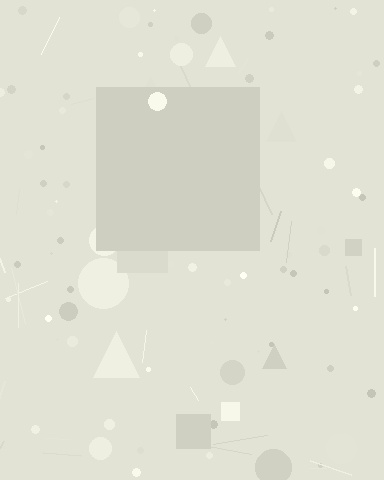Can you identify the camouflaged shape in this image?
The camouflaged shape is a square.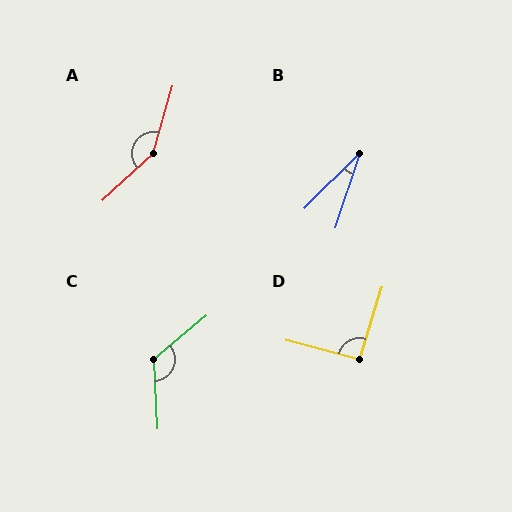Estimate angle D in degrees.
Approximately 93 degrees.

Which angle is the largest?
A, at approximately 149 degrees.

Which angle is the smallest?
B, at approximately 27 degrees.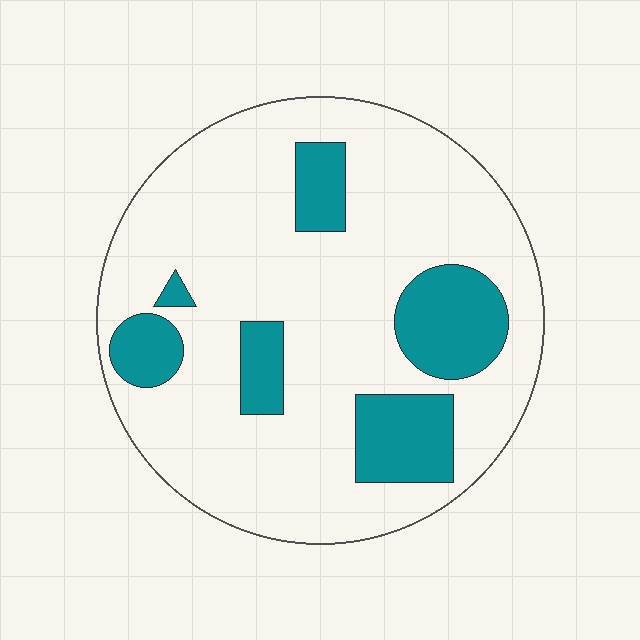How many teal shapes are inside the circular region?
6.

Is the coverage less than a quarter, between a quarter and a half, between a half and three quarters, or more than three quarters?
Less than a quarter.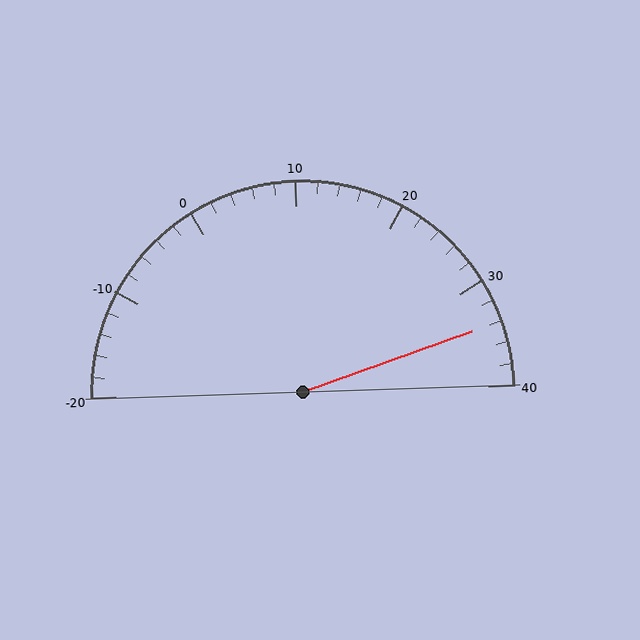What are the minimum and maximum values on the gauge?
The gauge ranges from -20 to 40.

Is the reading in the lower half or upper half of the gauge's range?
The reading is in the upper half of the range (-20 to 40).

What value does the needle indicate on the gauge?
The needle indicates approximately 34.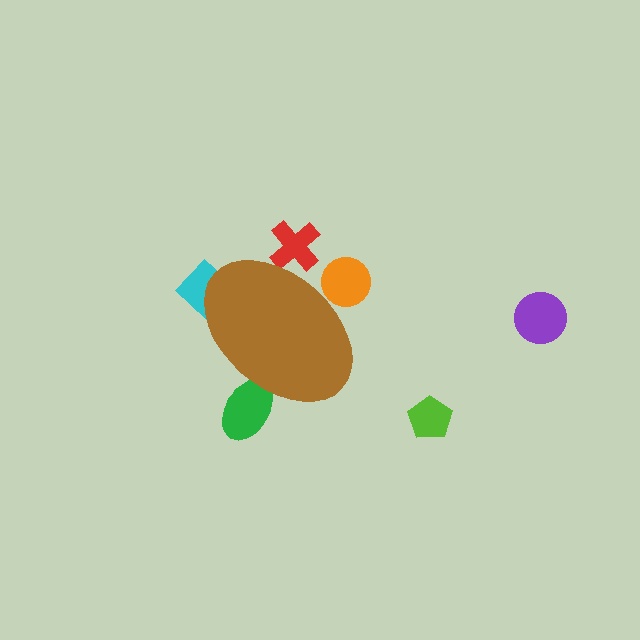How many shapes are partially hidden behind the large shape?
4 shapes are partially hidden.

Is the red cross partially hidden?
Yes, the red cross is partially hidden behind the brown ellipse.